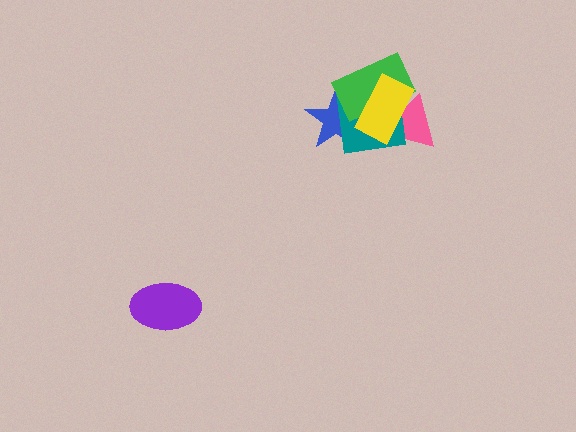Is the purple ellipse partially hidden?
No, no other shape covers it.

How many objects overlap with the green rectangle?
4 objects overlap with the green rectangle.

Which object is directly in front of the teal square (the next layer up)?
The green rectangle is directly in front of the teal square.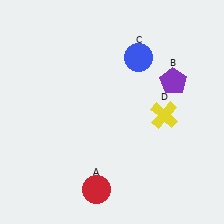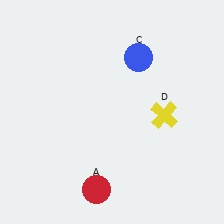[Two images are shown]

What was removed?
The purple pentagon (B) was removed in Image 2.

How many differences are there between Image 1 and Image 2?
There is 1 difference between the two images.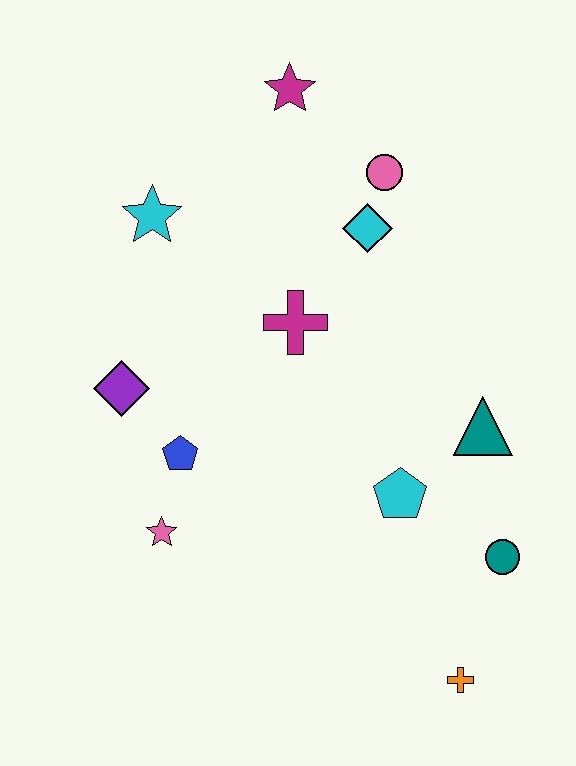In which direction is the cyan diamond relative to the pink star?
The cyan diamond is above the pink star.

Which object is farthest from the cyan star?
The orange cross is farthest from the cyan star.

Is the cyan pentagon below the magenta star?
Yes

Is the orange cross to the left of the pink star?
No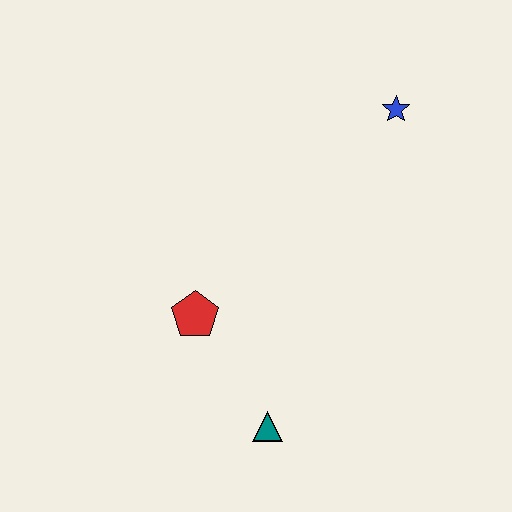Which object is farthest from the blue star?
The teal triangle is farthest from the blue star.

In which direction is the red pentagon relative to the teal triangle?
The red pentagon is above the teal triangle.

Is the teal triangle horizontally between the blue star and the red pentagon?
Yes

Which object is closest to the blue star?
The red pentagon is closest to the blue star.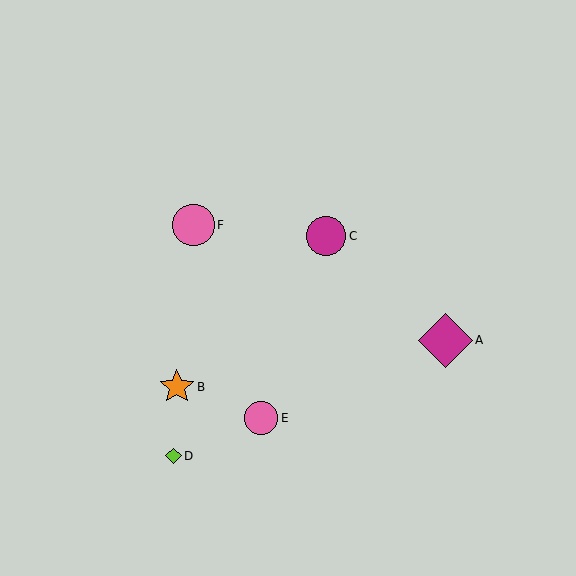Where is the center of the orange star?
The center of the orange star is at (177, 387).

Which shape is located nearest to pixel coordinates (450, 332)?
The magenta diamond (labeled A) at (445, 340) is nearest to that location.